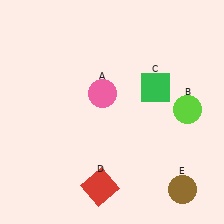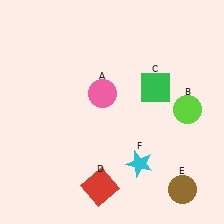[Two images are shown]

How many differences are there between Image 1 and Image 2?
There is 1 difference between the two images.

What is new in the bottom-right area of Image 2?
A cyan star (F) was added in the bottom-right area of Image 2.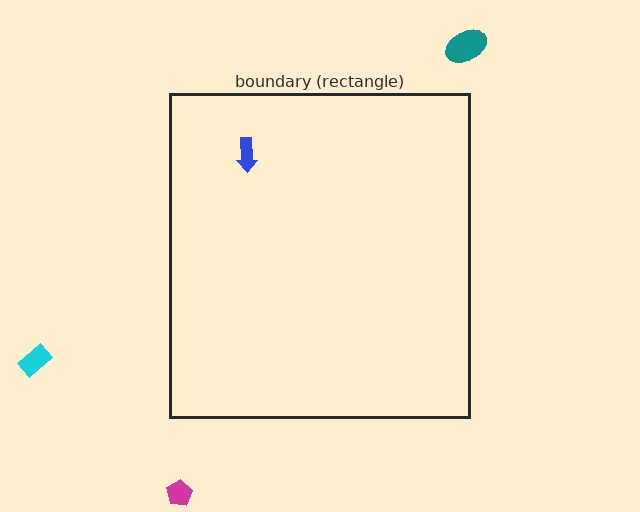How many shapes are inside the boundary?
1 inside, 3 outside.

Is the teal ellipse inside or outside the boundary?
Outside.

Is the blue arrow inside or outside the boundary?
Inside.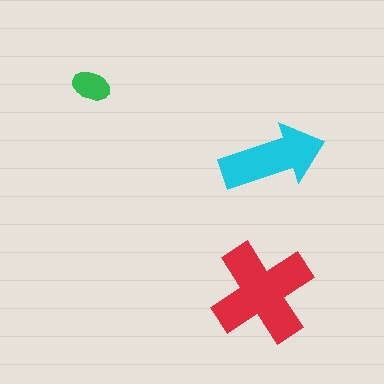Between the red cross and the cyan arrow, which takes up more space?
The red cross.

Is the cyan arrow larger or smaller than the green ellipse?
Larger.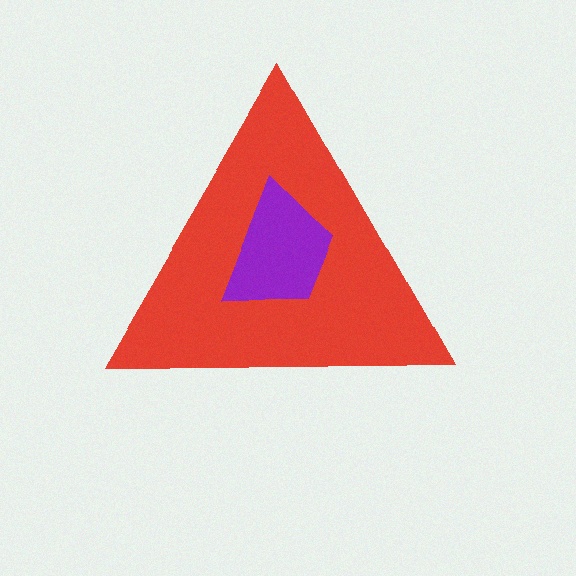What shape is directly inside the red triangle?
The purple trapezoid.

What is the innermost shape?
The purple trapezoid.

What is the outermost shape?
The red triangle.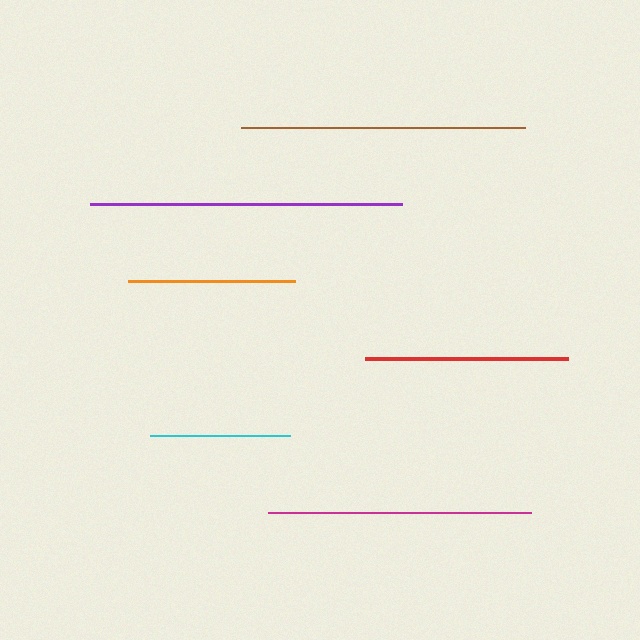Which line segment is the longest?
The purple line is the longest at approximately 312 pixels.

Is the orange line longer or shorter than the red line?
The red line is longer than the orange line.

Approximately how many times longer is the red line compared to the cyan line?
The red line is approximately 1.4 times the length of the cyan line.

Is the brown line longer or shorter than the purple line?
The purple line is longer than the brown line.